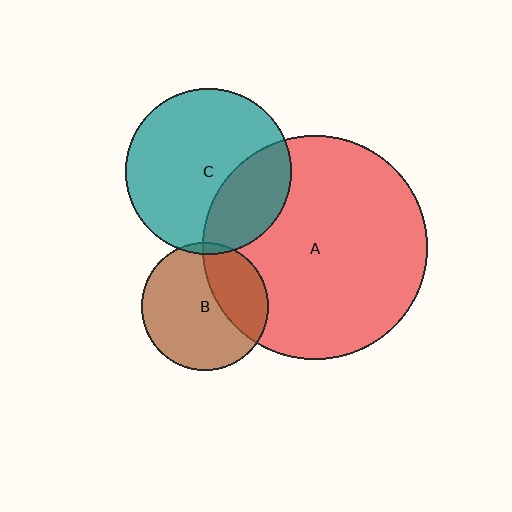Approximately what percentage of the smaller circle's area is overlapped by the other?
Approximately 5%.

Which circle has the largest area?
Circle A (red).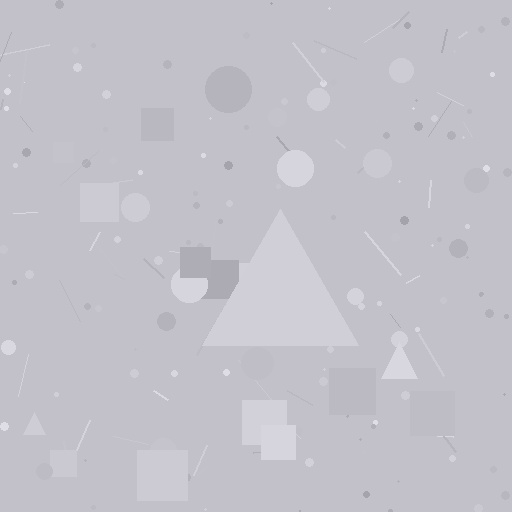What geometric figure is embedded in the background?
A triangle is embedded in the background.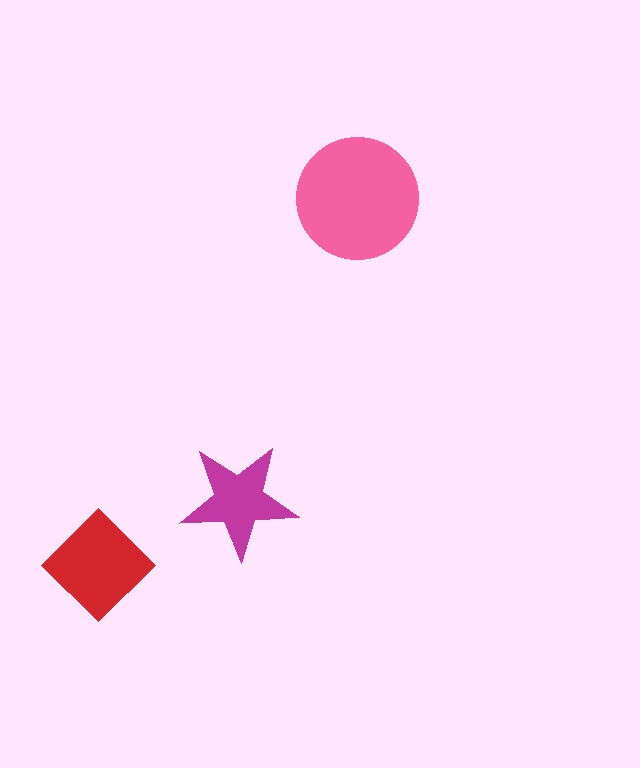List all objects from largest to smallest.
The pink circle, the red diamond, the magenta star.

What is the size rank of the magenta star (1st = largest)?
3rd.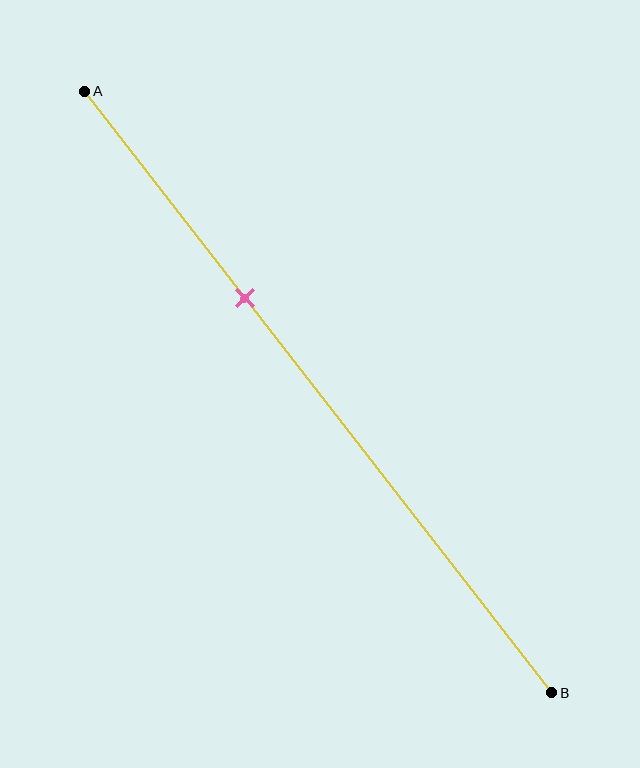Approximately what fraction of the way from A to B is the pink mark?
The pink mark is approximately 35% of the way from A to B.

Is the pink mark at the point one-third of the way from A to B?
Yes, the mark is approximately at the one-third point.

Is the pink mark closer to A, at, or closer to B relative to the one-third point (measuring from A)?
The pink mark is approximately at the one-third point of segment AB.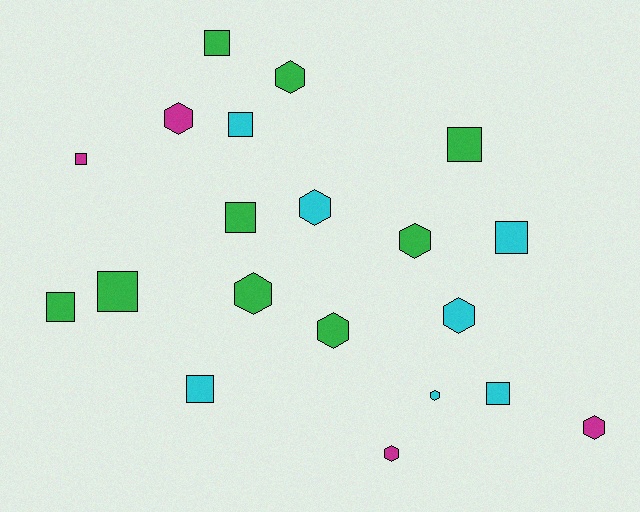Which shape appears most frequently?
Hexagon, with 10 objects.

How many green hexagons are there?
There are 4 green hexagons.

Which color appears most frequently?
Green, with 9 objects.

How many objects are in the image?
There are 20 objects.